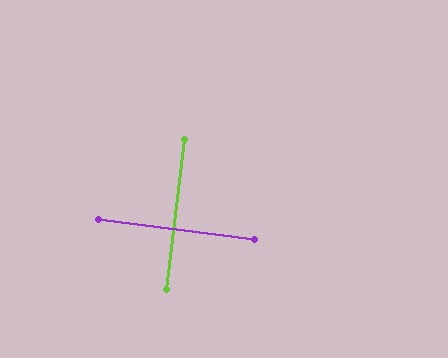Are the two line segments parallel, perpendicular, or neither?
Perpendicular — they meet at approximately 89°.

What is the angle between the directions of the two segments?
Approximately 89 degrees.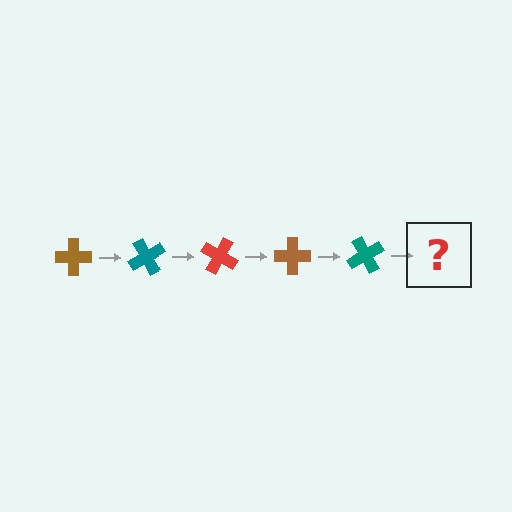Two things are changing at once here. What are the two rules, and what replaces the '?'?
The two rules are that it rotates 60 degrees each step and the color cycles through brown, teal, and red. The '?' should be a red cross, rotated 300 degrees from the start.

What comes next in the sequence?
The next element should be a red cross, rotated 300 degrees from the start.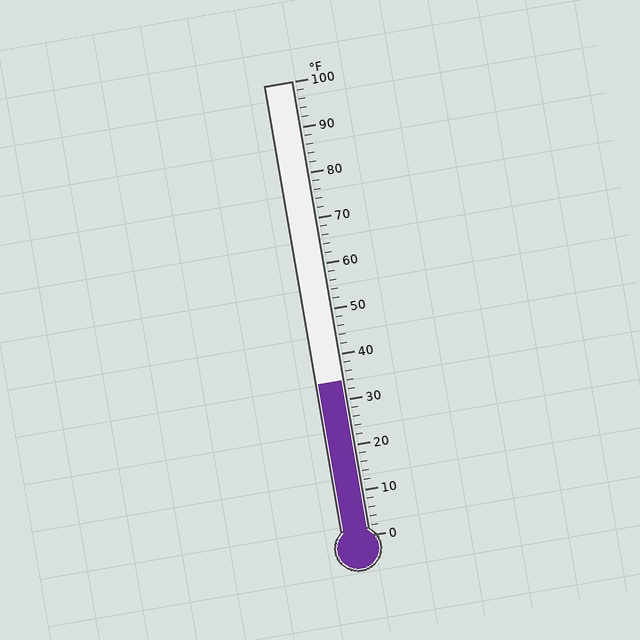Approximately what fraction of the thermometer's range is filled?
The thermometer is filled to approximately 35% of its range.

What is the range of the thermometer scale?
The thermometer scale ranges from 0°F to 100°F.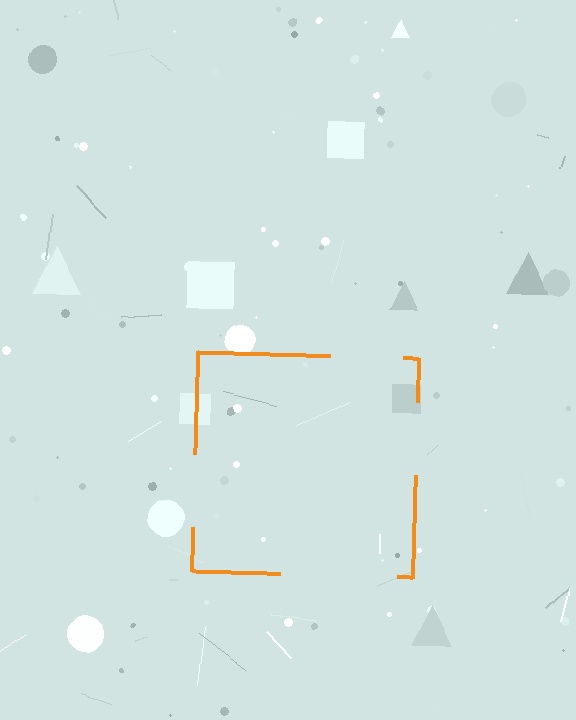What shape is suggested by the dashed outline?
The dashed outline suggests a square.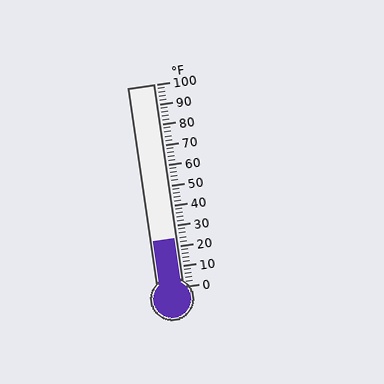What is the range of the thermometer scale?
The thermometer scale ranges from 0°F to 100°F.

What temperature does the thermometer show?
The thermometer shows approximately 24°F.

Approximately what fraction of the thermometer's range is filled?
The thermometer is filled to approximately 25% of its range.